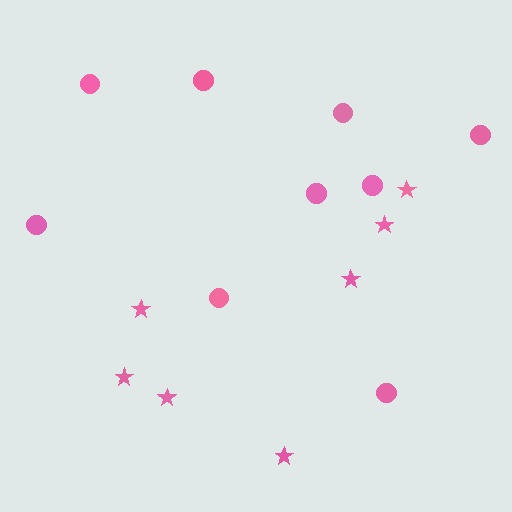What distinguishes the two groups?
There are 2 groups: one group of circles (9) and one group of stars (7).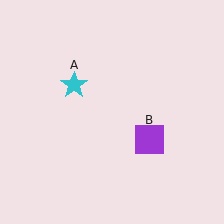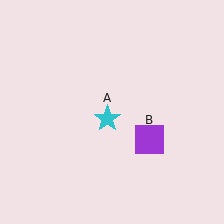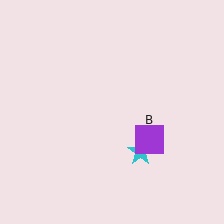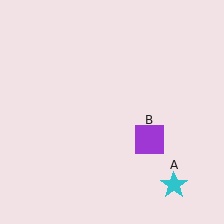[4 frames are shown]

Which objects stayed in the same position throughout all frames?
Purple square (object B) remained stationary.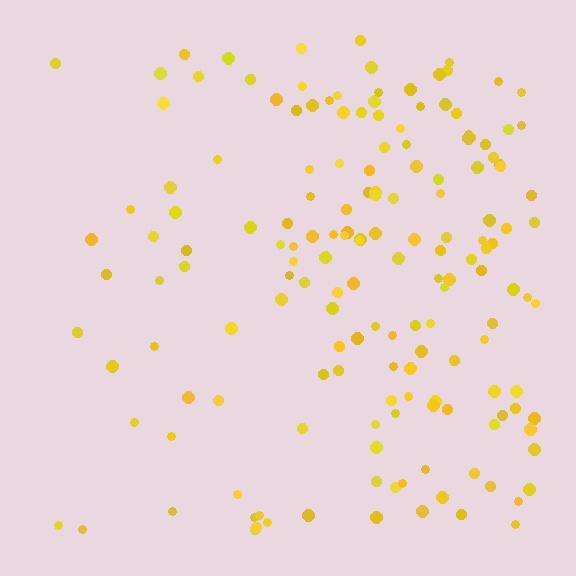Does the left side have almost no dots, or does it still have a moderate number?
Still a moderate number, just noticeably fewer than the right.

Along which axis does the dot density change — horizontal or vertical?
Horizontal.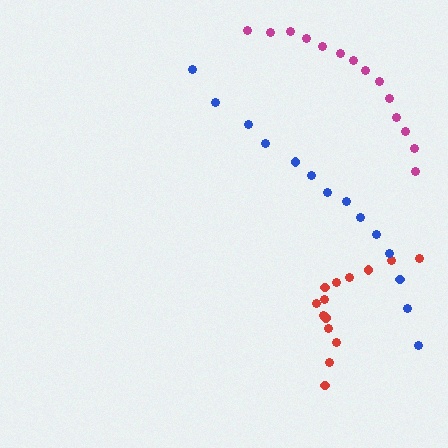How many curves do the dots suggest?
There are 3 distinct paths.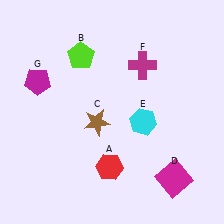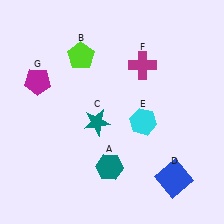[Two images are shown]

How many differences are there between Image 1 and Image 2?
There are 3 differences between the two images.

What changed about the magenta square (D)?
In Image 1, D is magenta. In Image 2, it changed to blue.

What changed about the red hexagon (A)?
In Image 1, A is red. In Image 2, it changed to teal.